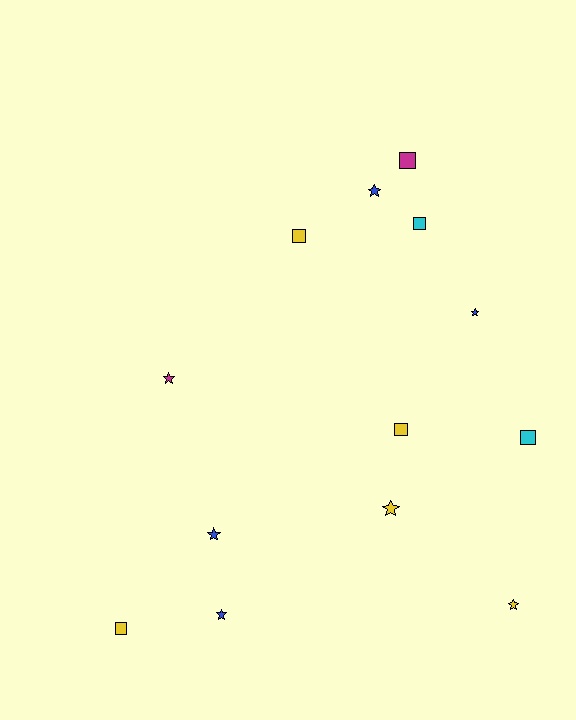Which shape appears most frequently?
Star, with 7 objects.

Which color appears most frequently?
Yellow, with 5 objects.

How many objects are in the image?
There are 13 objects.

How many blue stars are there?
There are 4 blue stars.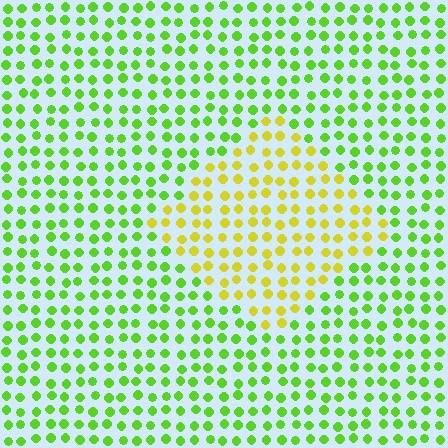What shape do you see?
I see a diamond.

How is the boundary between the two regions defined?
The boundary is defined purely by a slight shift in hue (about 43 degrees). Spacing, size, and orientation are identical on both sides.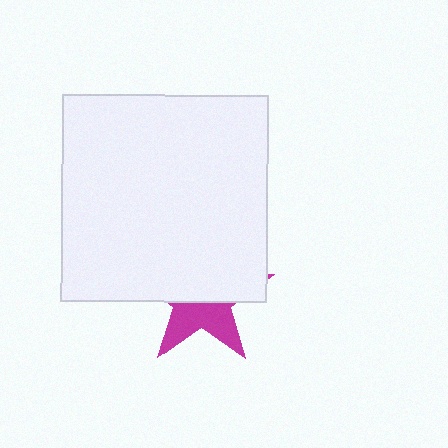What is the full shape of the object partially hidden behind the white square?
The partially hidden object is a magenta star.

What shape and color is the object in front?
The object in front is a white square.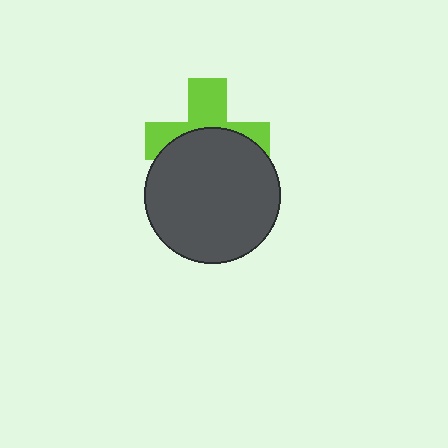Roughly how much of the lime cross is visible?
About half of it is visible (roughly 46%).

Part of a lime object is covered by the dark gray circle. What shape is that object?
It is a cross.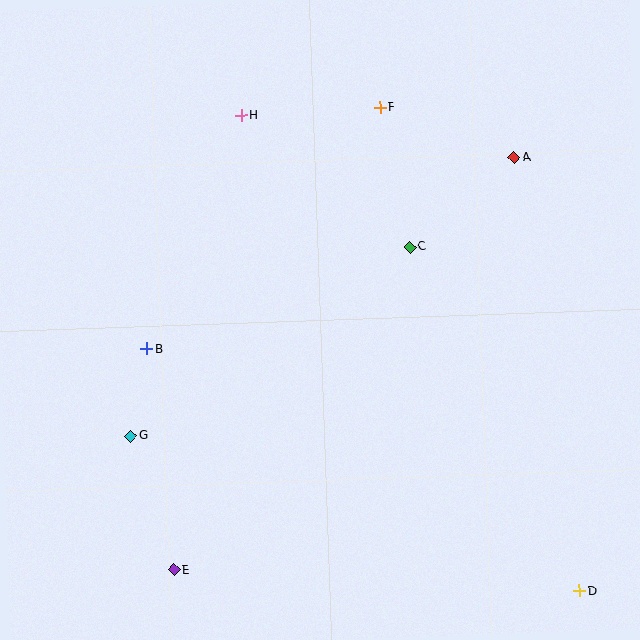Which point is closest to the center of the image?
Point C at (410, 247) is closest to the center.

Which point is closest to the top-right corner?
Point A is closest to the top-right corner.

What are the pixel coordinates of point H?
Point H is at (241, 116).